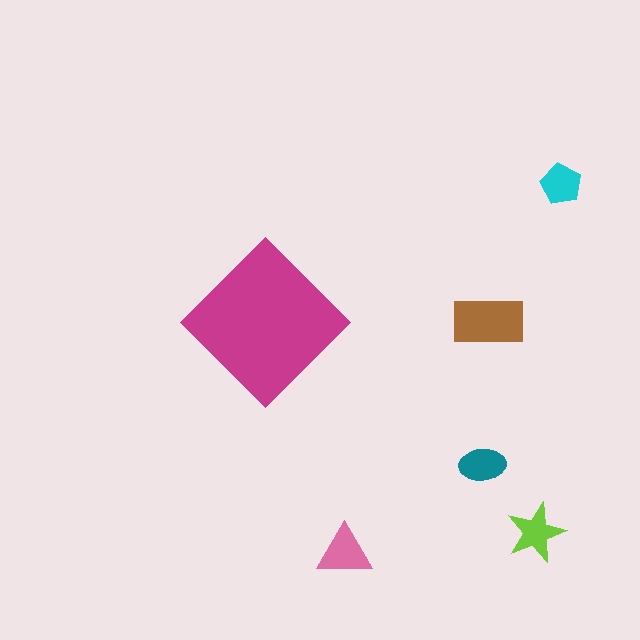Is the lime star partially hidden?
No, the lime star is fully visible.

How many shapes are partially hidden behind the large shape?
0 shapes are partially hidden.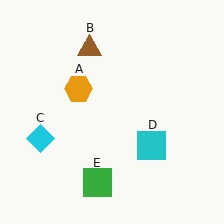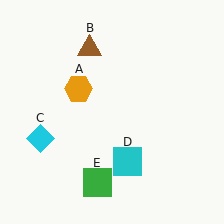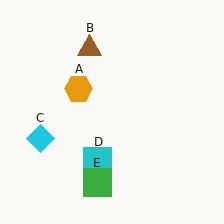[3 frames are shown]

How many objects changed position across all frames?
1 object changed position: cyan square (object D).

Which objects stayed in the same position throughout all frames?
Orange hexagon (object A) and brown triangle (object B) and cyan diamond (object C) and green square (object E) remained stationary.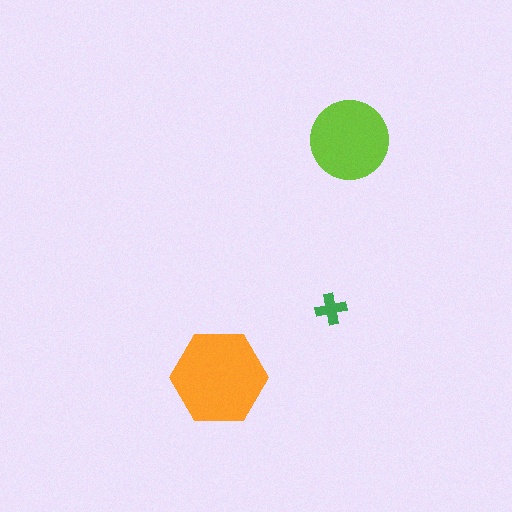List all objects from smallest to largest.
The green cross, the lime circle, the orange hexagon.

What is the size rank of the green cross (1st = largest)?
3rd.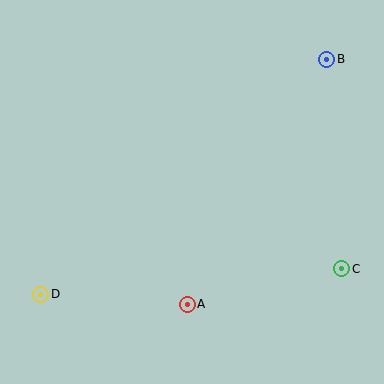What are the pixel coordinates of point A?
Point A is at (187, 304).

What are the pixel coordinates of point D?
Point D is at (41, 294).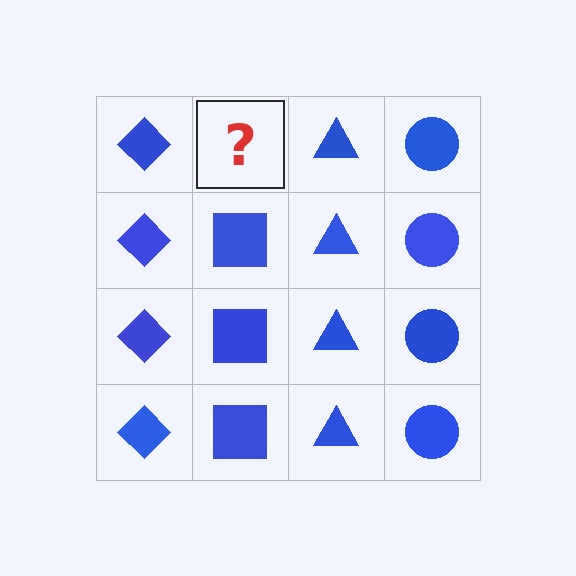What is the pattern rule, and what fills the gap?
The rule is that each column has a consistent shape. The gap should be filled with a blue square.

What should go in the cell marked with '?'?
The missing cell should contain a blue square.